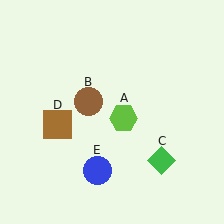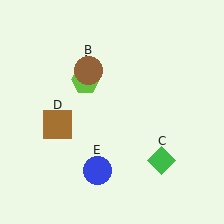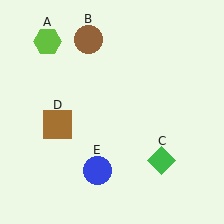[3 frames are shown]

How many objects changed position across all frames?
2 objects changed position: lime hexagon (object A), brown circle (object B).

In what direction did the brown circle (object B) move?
The brown circle (object B) moved up.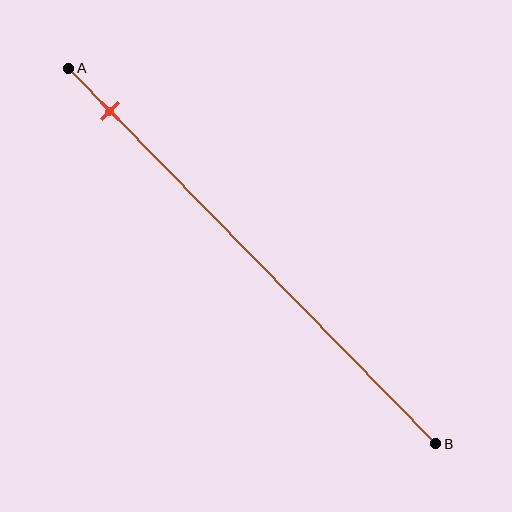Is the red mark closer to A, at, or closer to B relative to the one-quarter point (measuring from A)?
The red mark is closer to point A than the one-quarter point of segment AB.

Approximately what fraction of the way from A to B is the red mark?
The red mark is approximately 10% of the way from A to B.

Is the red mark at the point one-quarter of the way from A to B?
No, the mark is at about 10% from A, not at the 25% one-quarter point.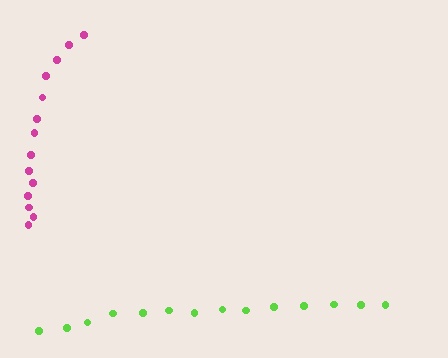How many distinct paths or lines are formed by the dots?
There are 2 distinct paths.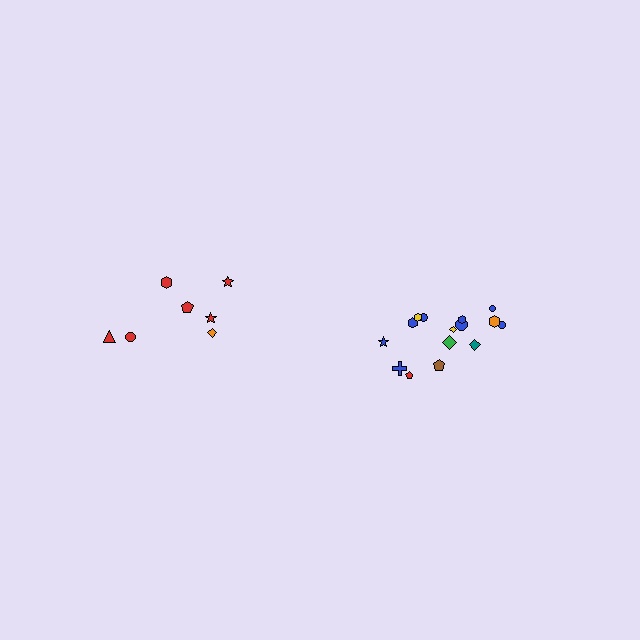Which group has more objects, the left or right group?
The right group.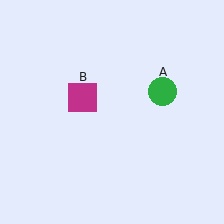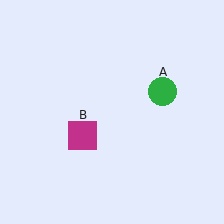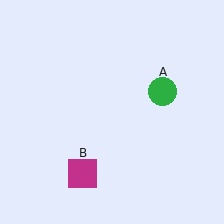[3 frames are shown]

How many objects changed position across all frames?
1 object changed position: magenta square (object B).